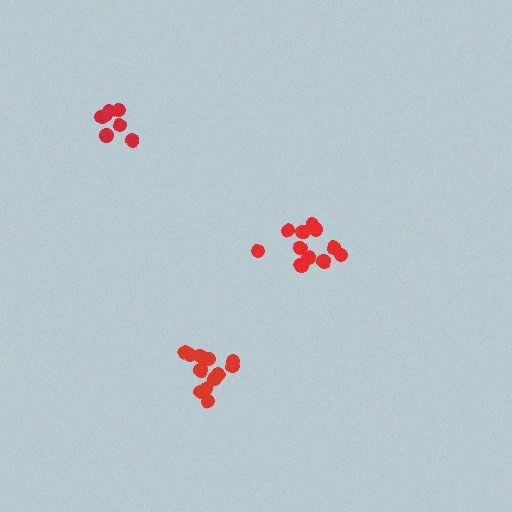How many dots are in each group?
Group 1: 12 dots, Group 2: 7 dots, Group 3: 12 dots (31 total).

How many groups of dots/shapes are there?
There are 3 groups.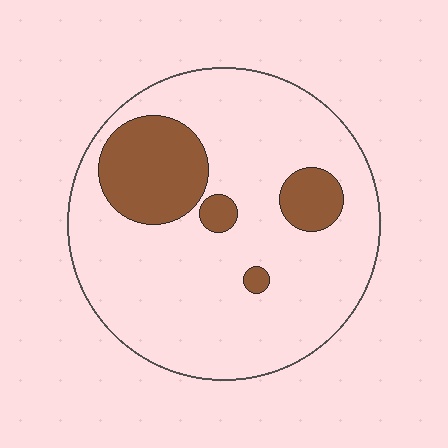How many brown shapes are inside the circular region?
4.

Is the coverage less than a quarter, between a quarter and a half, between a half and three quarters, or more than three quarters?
Less than a quarter.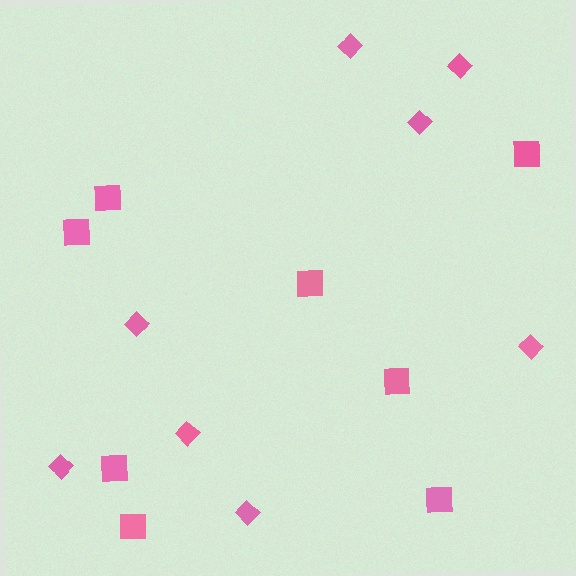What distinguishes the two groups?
There are 2 groups: one group of diamonds (8) and one group of squares (8).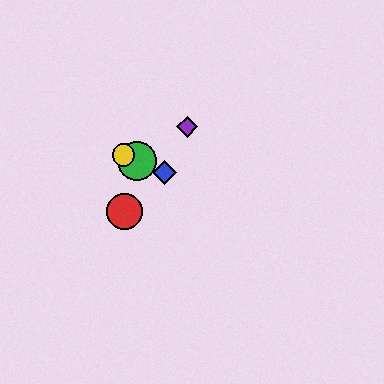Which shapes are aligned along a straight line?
The blue diamond, the green circle, the yellow circle are aligned along a straight line.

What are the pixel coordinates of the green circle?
The green circle is at (137, 161).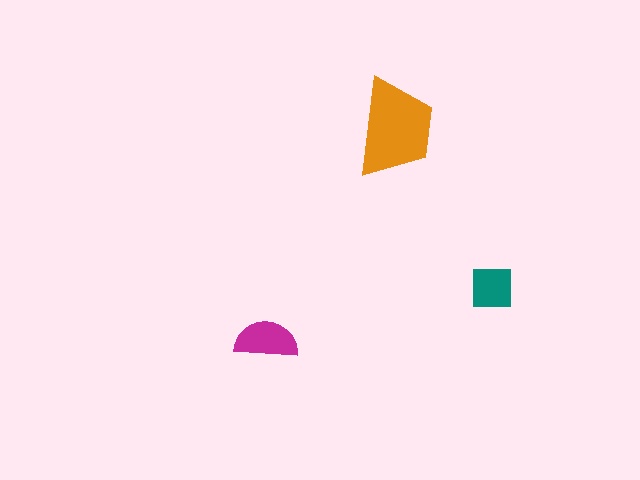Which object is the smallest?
The teal square.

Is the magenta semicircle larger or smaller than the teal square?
Larger.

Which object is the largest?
The orange trapezoid.